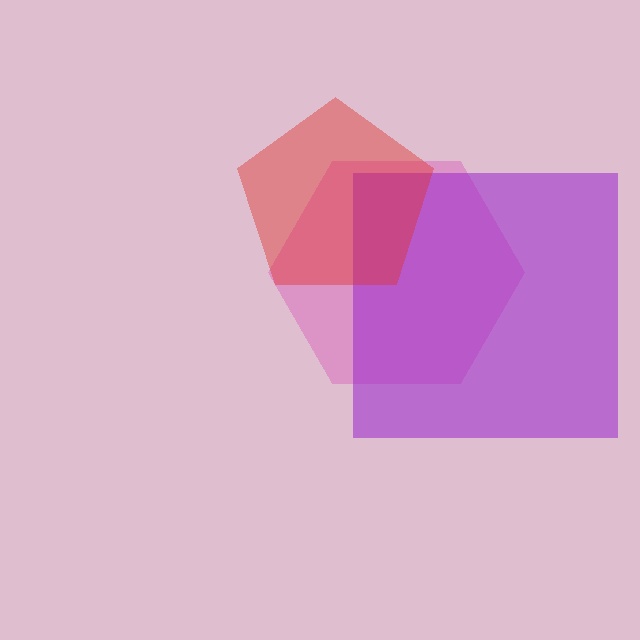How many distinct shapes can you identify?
There are 3 distinct shapes: a pink hexagon, a purple square, a red pentagon.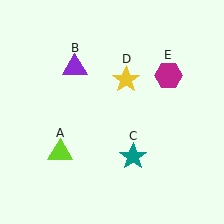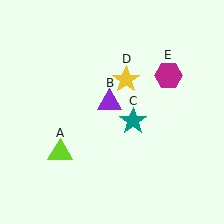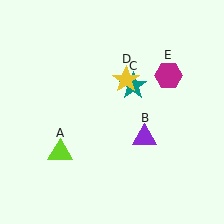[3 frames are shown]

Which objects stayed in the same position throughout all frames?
Lime triangle (object A) and yellow star (object D) and magenta hexagon (object E) remained stationary.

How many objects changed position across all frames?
2 objects changed position: purple triangle (object B), teal star (object C).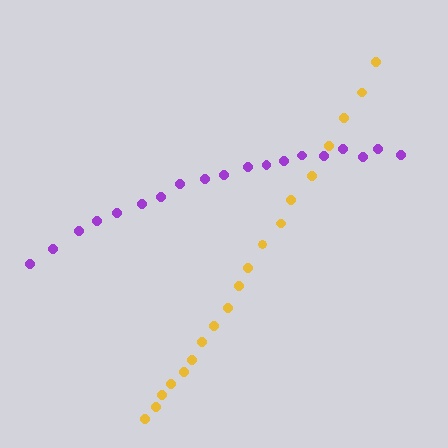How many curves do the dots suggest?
There are 2 distinct paths.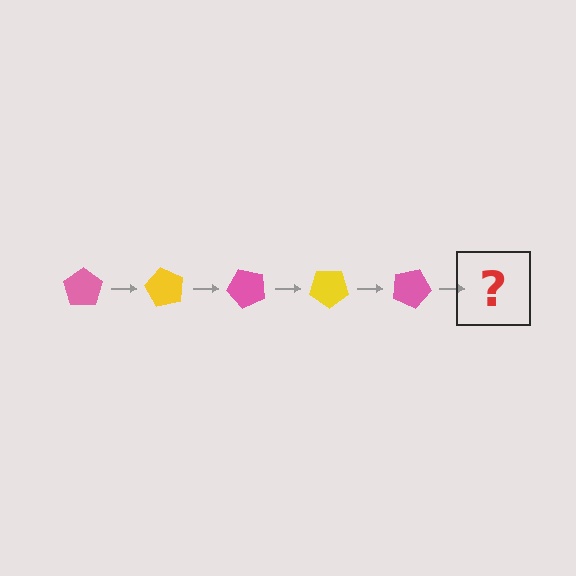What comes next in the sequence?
The next element should be a yellow pentagon, rotated 300 degrees from the start.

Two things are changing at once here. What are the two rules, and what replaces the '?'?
The two rules are that it rotates 60 degrees each step and the color cycles through pink and yellow. The '?' should be a yellow pentagon, rotated 300 degrees from the start.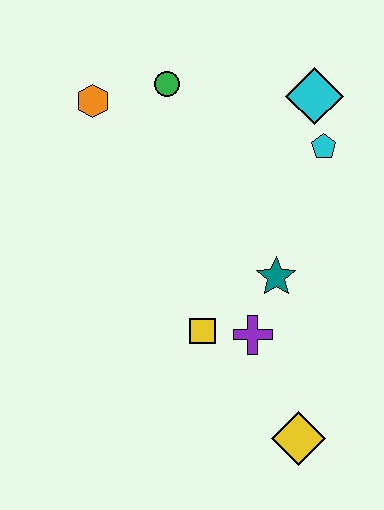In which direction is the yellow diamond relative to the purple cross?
The yellow diamond is below the purple cross.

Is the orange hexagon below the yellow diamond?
No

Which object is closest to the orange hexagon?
The green circle is closest to the orange hexagon.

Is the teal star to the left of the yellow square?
No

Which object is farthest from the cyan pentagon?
The yellow diamond is farthest from the cyan pentagon.